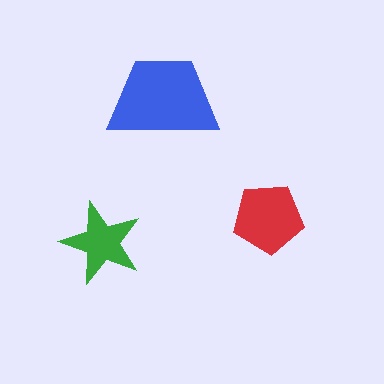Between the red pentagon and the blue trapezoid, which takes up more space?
The blue trapezoid.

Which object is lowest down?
The green star is bottommost.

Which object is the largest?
The blue trapezoid.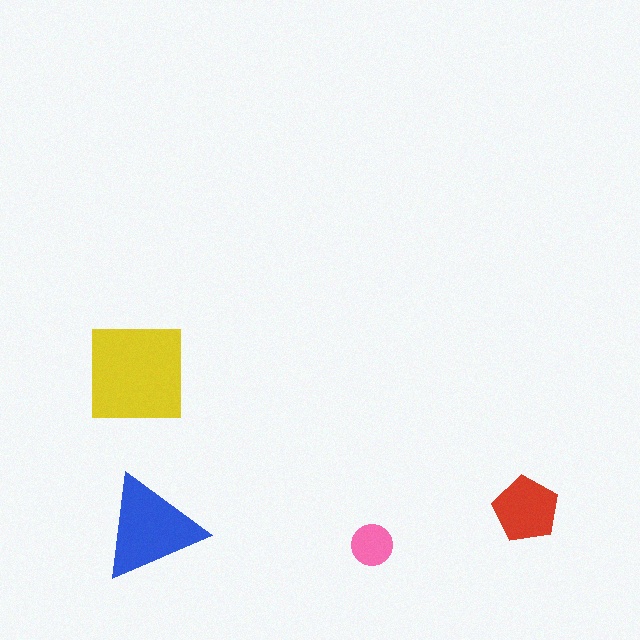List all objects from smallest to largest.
The pink circle, the red pentagon, the blue triangle, the yellow square.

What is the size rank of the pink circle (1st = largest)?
4th.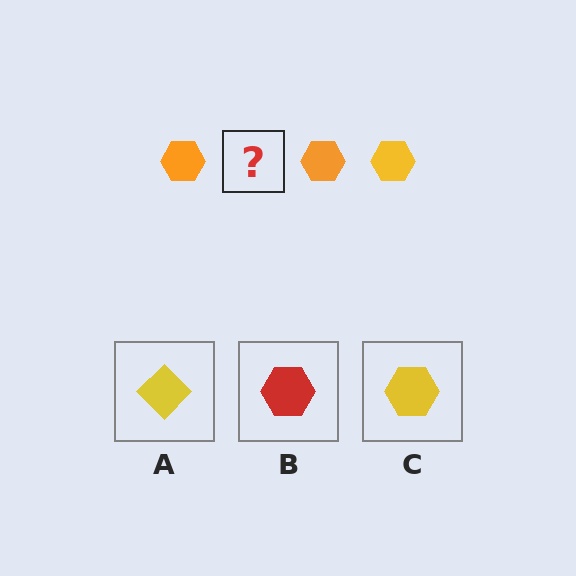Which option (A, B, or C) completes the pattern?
C.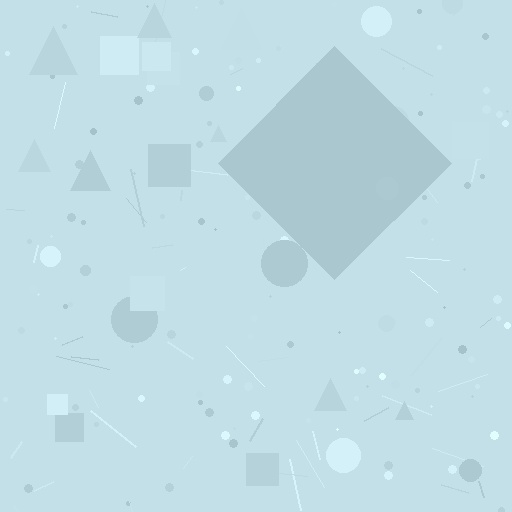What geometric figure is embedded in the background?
A diamond is embedded in the background.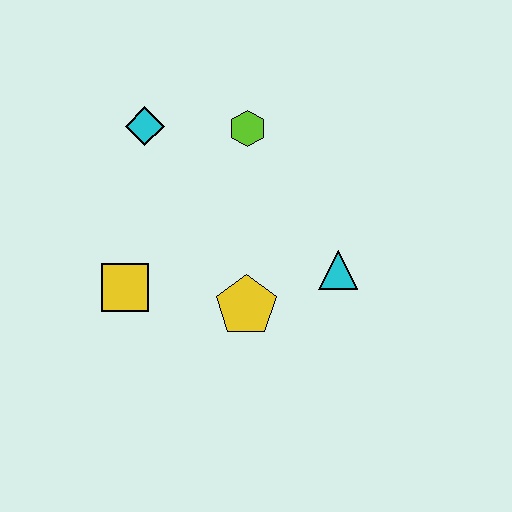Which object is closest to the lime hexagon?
The cyan diamond is closest to the lime hexagon.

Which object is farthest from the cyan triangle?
The cyan diamond is farthest from the cyan triangle.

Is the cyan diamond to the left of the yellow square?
No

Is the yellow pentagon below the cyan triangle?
Yes